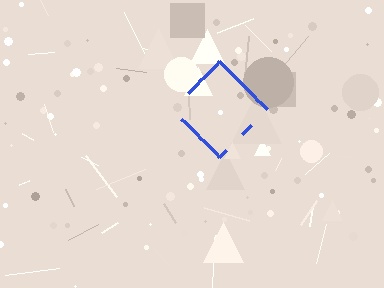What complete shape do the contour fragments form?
The contour fragments form a diamond.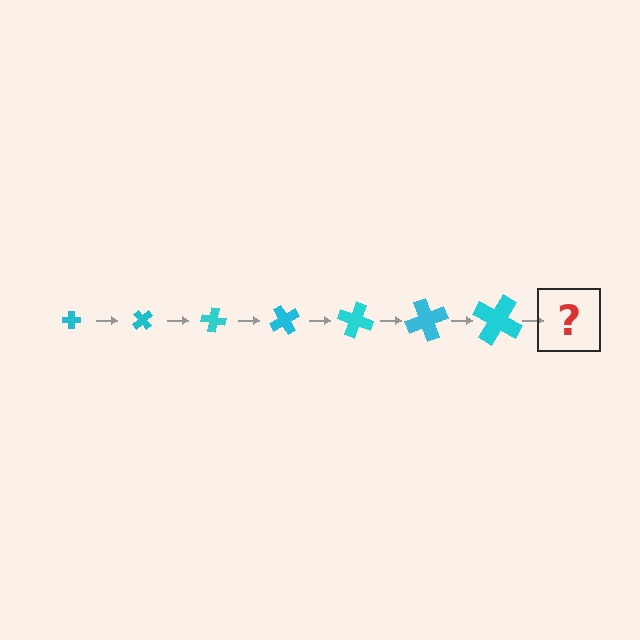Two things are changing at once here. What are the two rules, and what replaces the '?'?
The two rules are that the cross grows larger each step and it rotates 50 degrees each step. The '?' should be a cross, larger than the previous one and rotated 350 degrees from the start.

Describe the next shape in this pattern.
It should be a cross, larger than the previous one and rotated 350 degrees from the start.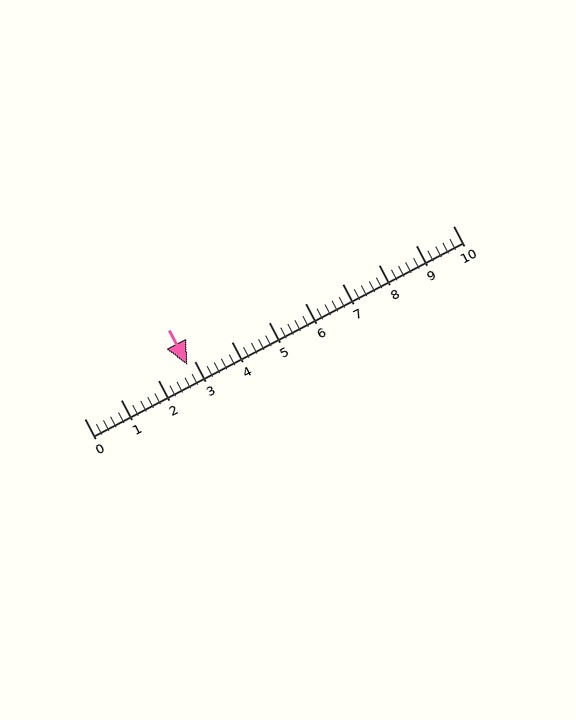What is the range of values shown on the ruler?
The ruler shows values from 0 to 10.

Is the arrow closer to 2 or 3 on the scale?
The arrow is closer to 3.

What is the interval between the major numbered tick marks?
The major tick marks are spaced 1 units apart.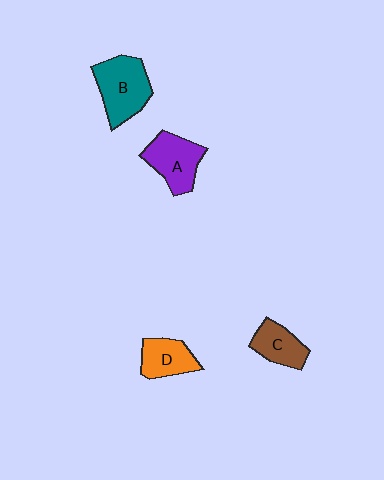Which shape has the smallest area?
Shape C (brown).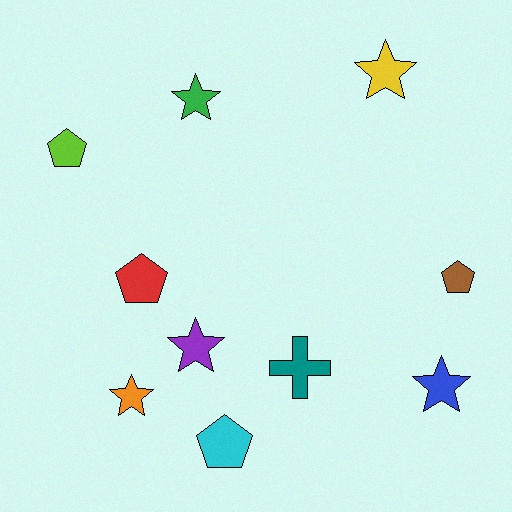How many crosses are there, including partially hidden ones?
There is 1 cross.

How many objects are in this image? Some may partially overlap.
There are 10 objects.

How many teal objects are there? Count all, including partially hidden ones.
There is 1 teal object.